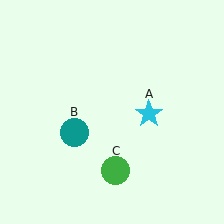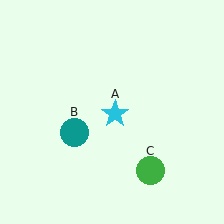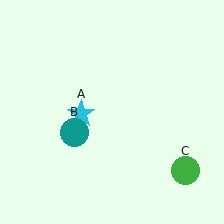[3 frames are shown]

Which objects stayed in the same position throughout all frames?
Teal circle (object B) remained stationary.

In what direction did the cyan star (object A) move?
The cyan star (object A) moved left.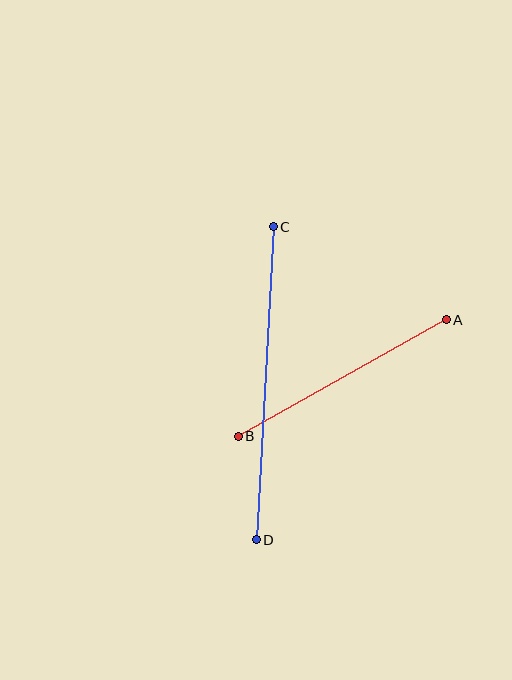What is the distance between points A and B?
The distance is approximately 239 pixels.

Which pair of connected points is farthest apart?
Points C and D are farthest apart.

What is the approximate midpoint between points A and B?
The midpoint is at approximately (342, 378) pixels.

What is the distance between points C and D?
The distance is approximately 313 pixels.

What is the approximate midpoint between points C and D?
The midpoint is at approximately (265, 383) pixels.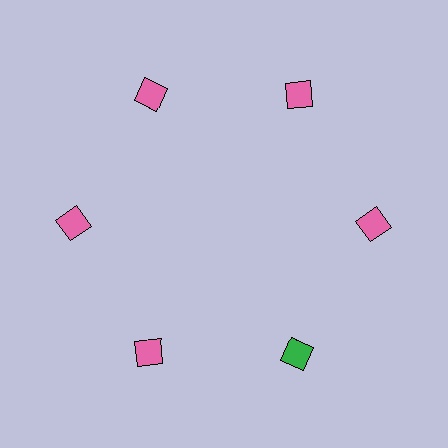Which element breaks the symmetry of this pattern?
The green diamond at roughly the 5 o'clock position breaks the symmetry. All other shapes are pink diamonds.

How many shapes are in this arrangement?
There are 6 shapes arranged in a ring pattern.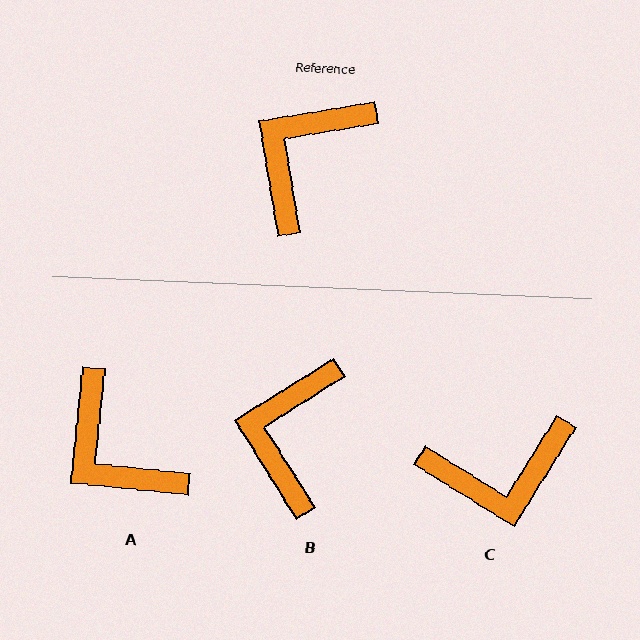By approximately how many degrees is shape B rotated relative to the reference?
Approximately 23 degrees counter-clockwise.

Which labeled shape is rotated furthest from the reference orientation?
C, about 139 degrees away.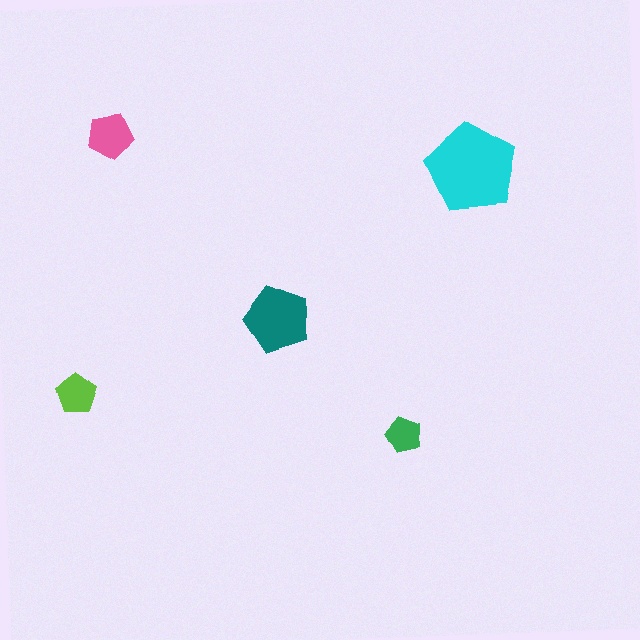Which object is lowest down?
The green pentagon is bottommost.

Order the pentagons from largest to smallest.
the cyan one, the teal one, the pink one, the lime one, the green one.